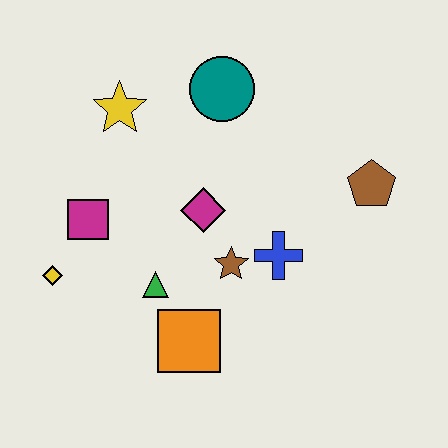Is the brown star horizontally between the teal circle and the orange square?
No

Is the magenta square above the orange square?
Yes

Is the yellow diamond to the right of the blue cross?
No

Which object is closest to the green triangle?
The orange square is closest to the green triangle.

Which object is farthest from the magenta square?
The brown pentagon is farthest from the magenta square.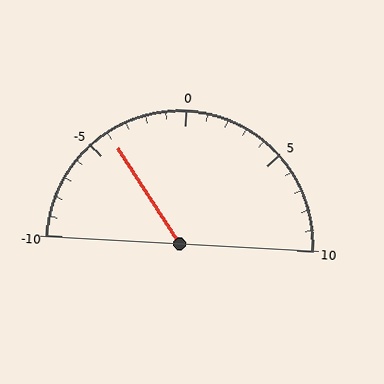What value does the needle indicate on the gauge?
The needle indicates approximately -4.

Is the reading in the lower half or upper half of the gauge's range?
The reading is in the lower half of the range (-10 to 10).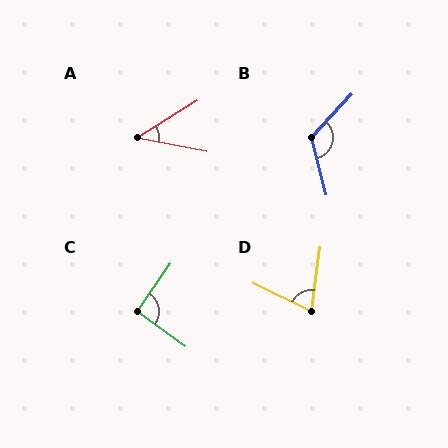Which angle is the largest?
B, at approximately 123 degrees.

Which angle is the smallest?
A, at approximately 43 degrees.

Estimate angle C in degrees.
Approximately 91 degrees.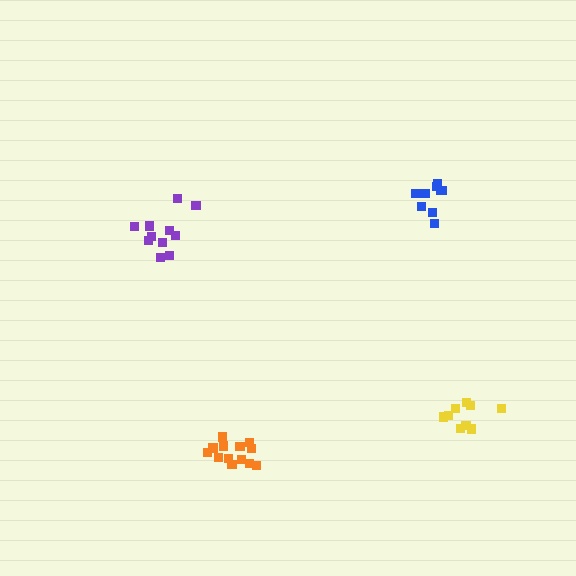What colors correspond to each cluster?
The clusters are colored: blue, orange, yellow, purple.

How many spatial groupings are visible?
There are 4 spatial groupings.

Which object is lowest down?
The orange cluster is bottommost.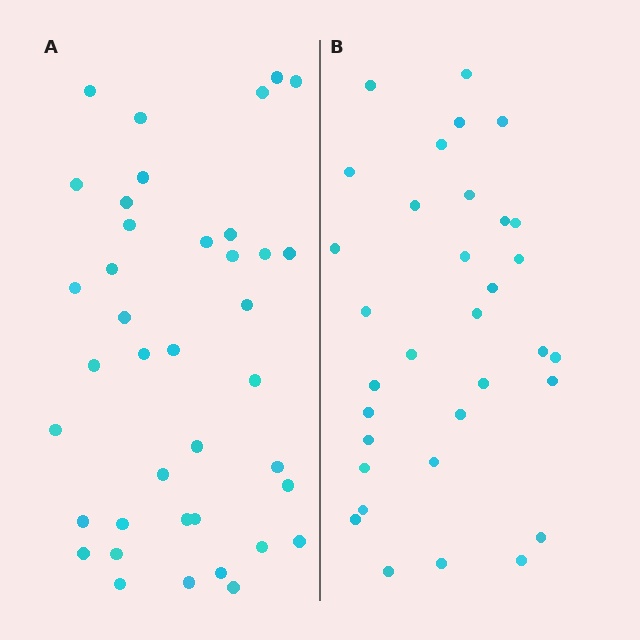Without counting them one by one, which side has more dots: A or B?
Region A (the left region) has more dots.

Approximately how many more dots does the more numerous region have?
Region A has about 6 more dots than region B.